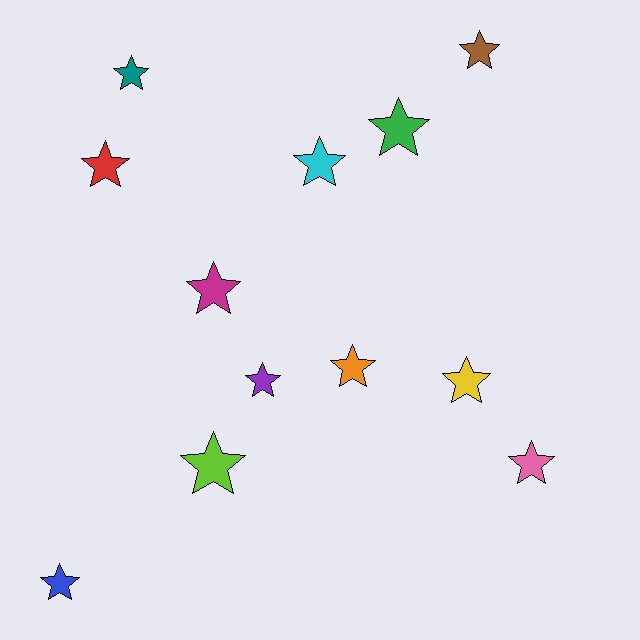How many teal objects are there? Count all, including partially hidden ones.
There is 1 teal object.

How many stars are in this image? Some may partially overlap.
There are 12 stars.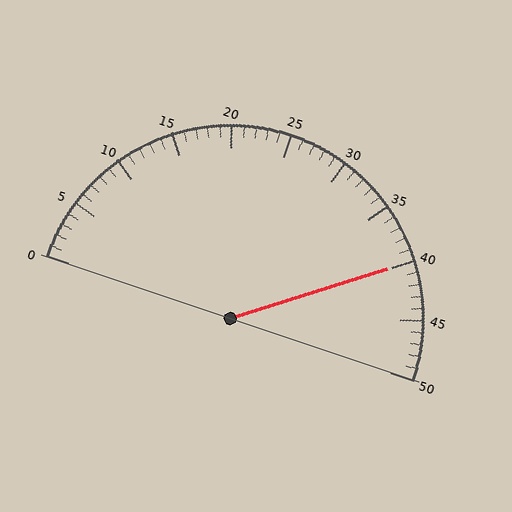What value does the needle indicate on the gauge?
The needle indicates approximately 40.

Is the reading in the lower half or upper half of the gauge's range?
The reading is in the upper half of the range (0 to 50).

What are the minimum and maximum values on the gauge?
The gauge ranges from 0 to 50.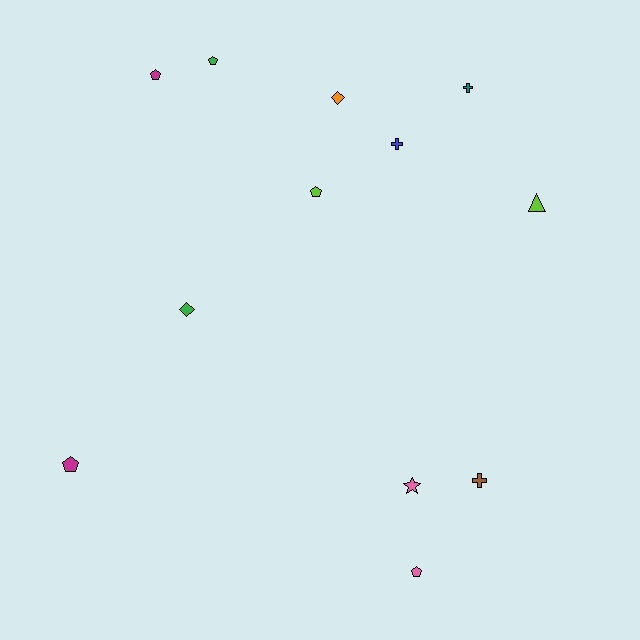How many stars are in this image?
There is 1 star.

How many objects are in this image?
There are 12 objects.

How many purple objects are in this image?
There are no purple objects.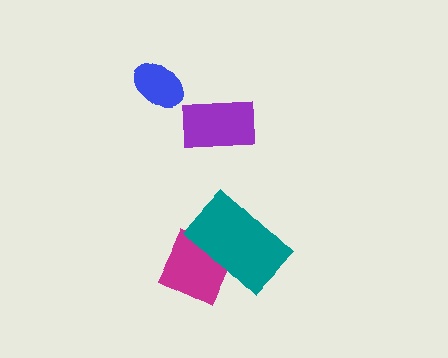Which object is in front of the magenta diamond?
The teal rectangle is in front of the magenta diamond.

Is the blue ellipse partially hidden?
No, no other shape covers it.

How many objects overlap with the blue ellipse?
0 objects overlap with the blue ellipse.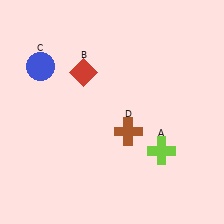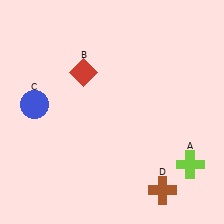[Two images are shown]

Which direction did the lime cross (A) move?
The lime cross (A) moved right.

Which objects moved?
The objects that moved are: the lime cross (A), the blue circle (C), the brown cross (D).